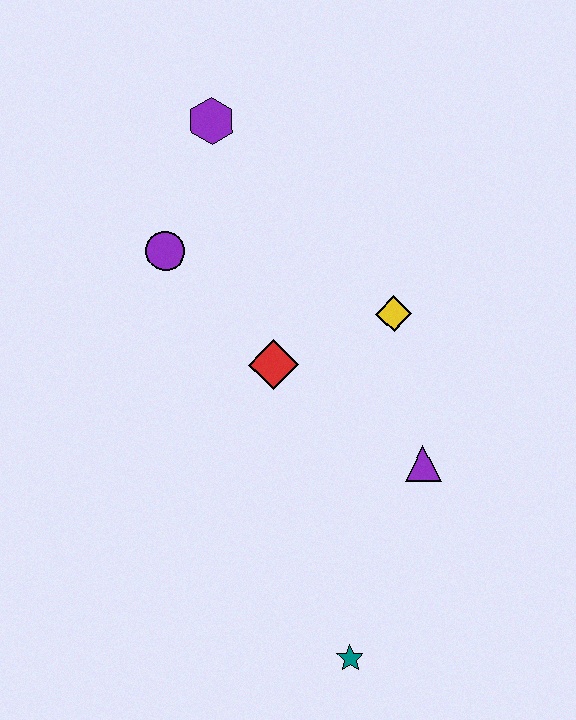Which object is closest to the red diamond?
The yellow diamond is closest to the red diamond.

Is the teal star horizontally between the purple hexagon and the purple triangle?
Yes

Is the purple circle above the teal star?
Yes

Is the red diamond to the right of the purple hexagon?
Yes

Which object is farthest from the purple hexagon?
The teal star is farthest from the purple hexagon.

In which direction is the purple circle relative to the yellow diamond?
The purple circle is to the left of the yellow diamond.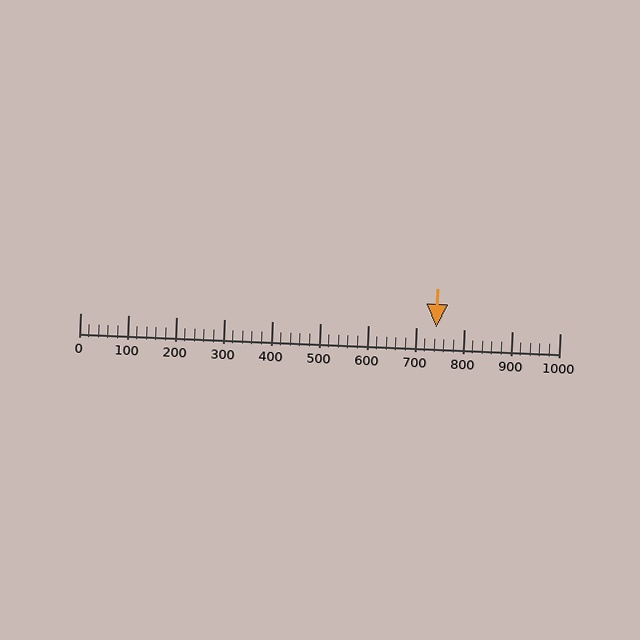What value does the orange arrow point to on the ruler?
The orange arrow points to approximately 742.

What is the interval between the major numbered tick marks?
The major tick marks are spaced 100 units apart.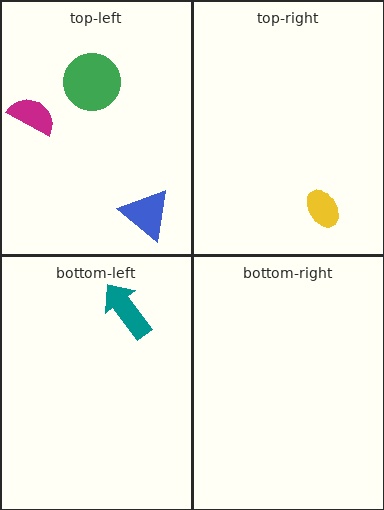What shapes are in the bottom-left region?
The teal arrow.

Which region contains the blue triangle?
The top-left region.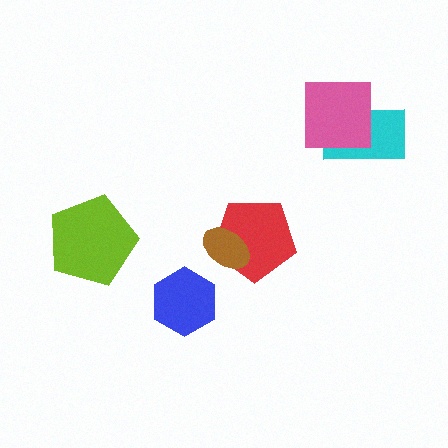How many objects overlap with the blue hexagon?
0 objects overlap with the blue hexagon.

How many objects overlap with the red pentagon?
1 object overlaps with the red pentagon.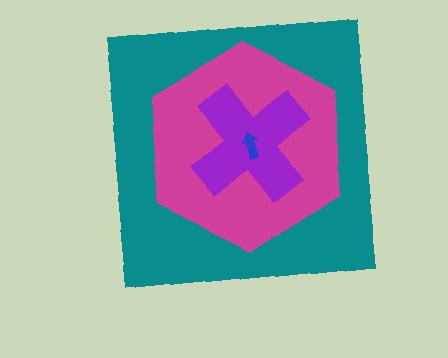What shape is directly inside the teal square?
The magenta hexagon.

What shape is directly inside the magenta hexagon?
The purple cross.